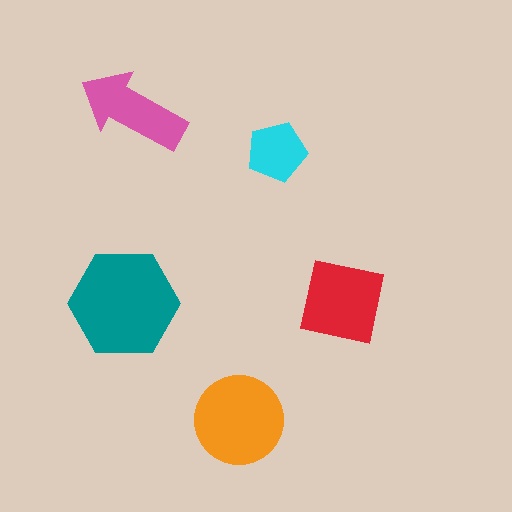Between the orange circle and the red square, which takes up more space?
The orange circle.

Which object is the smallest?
The cyan pentagon.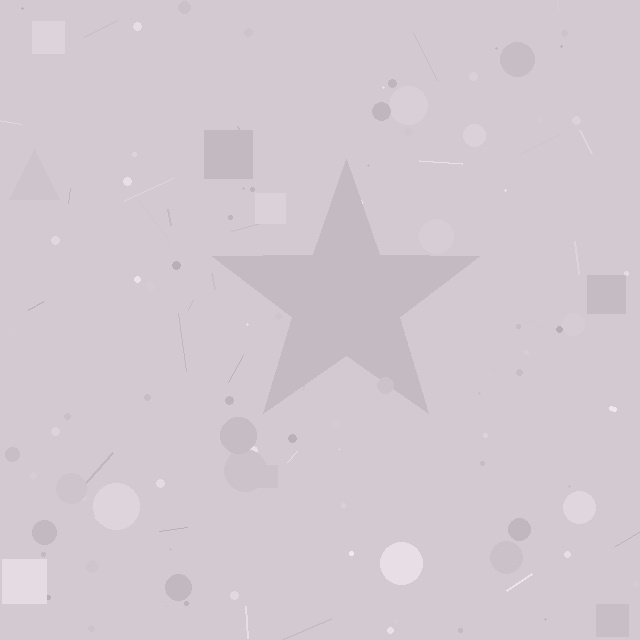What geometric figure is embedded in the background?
A star is embedded in the background.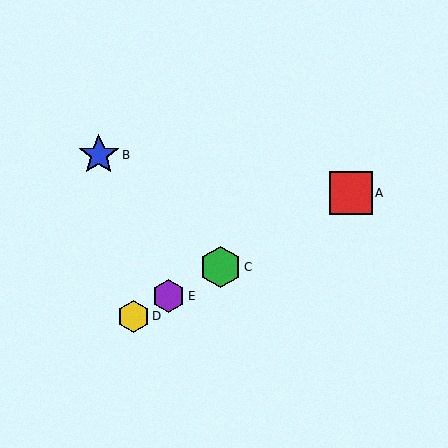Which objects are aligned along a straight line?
Objects A, C, D, E are aligned along a straight line.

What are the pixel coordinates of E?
Object E is at (168, 296).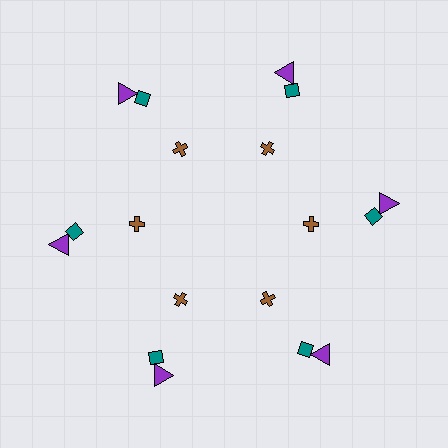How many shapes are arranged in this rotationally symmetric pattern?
There are 18 shapes, arranged in 6 groups of 3.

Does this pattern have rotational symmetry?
Yes, this pattern has 6-fold rotational symmetry. It looks the same after rotating 60 degrees around the center.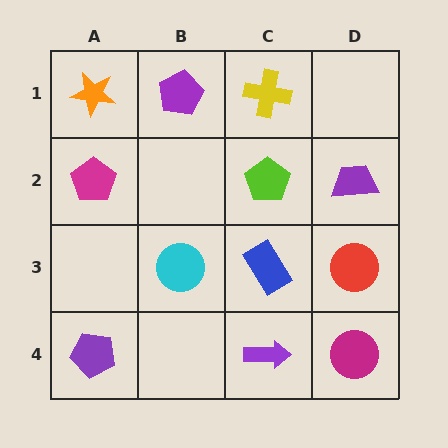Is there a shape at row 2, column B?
No, that cell is empty.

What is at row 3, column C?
A blue rectangle.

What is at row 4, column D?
A magenta circle.